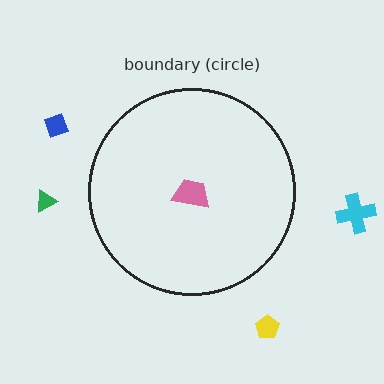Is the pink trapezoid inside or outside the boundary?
Inside.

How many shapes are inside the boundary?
1 inside, 4 outside.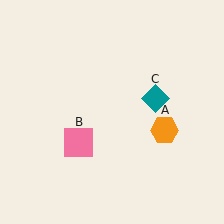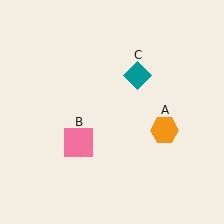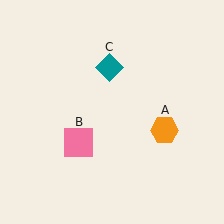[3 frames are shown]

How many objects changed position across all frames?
1 object changed position: teal diamond (object C).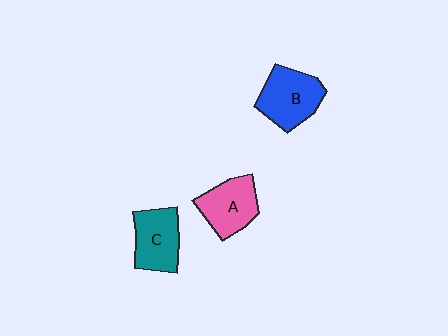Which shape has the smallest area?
Shape C (teal).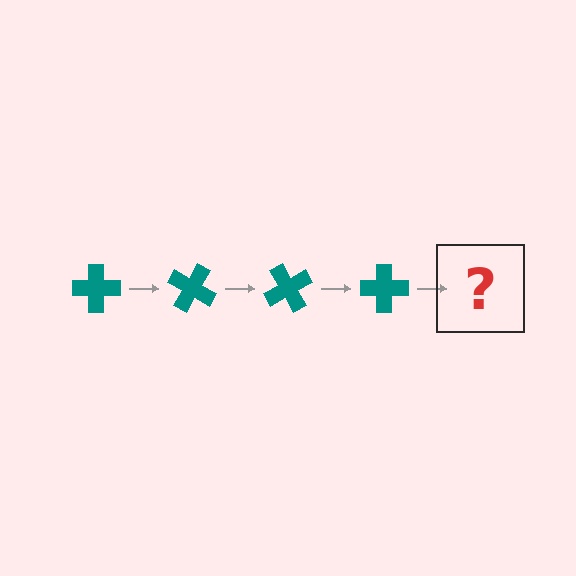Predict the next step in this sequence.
The next step is a teal cross rotated 120 degrees.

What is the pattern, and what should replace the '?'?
The pattern is that the cross rotates 30 degrees each step. The '?' should be a teal cross rotated 120 degrees.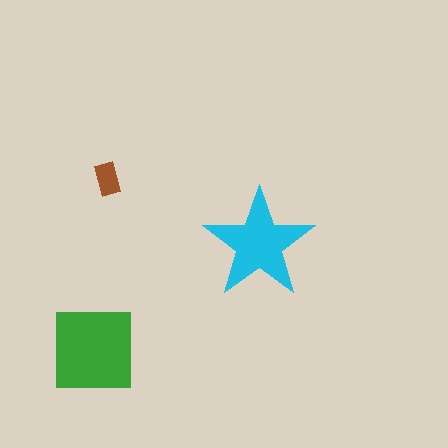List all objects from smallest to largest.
The brown rectangle, the cyan star, the green square.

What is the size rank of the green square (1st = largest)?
1st.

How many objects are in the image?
There are 3 objects in the image.